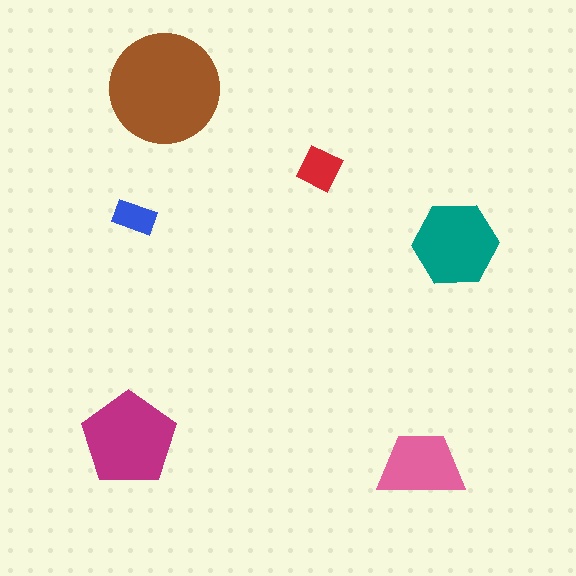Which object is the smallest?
The blue rectangle.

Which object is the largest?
The brown circle.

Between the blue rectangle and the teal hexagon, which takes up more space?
The teal hexagon.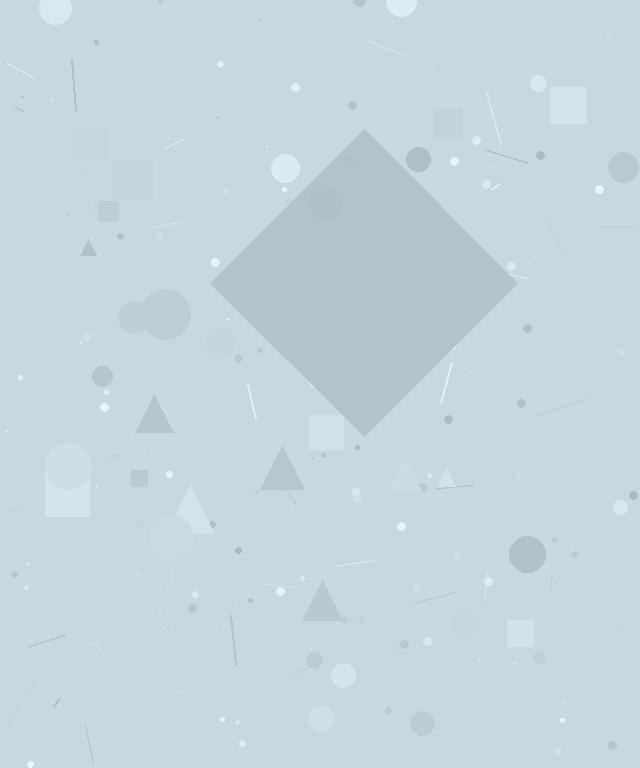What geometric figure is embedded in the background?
A diamond is embedded in the background.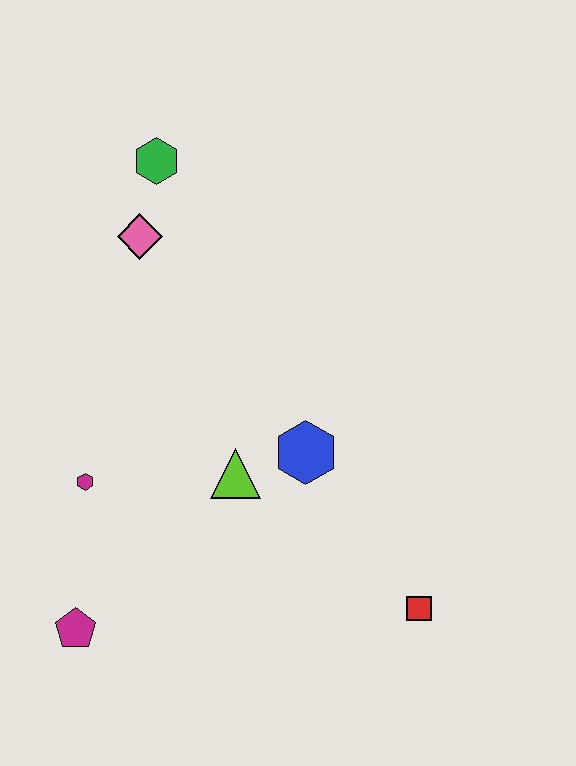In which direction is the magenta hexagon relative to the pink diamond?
The magenta hexagon is below the pink diamond.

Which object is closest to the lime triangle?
The blue hexagon is closest to the lime triangle.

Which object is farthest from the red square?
The green hexagon is farthest from the red square.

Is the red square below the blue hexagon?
Yes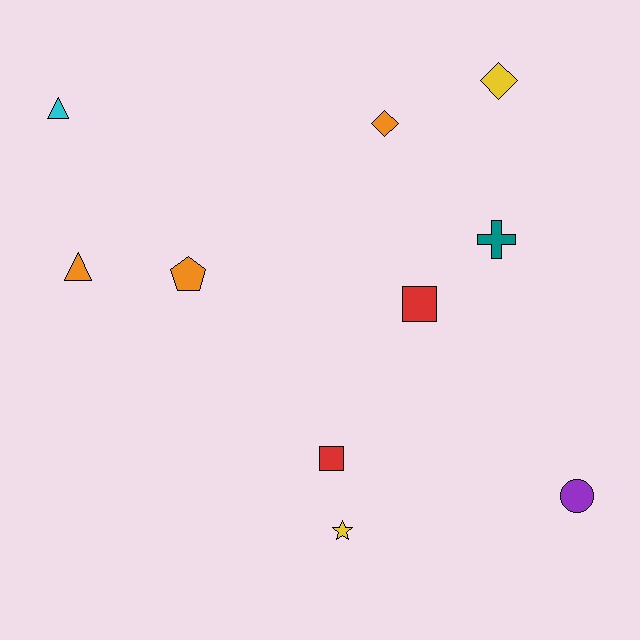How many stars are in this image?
There is 1 star.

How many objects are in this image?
There are 10 objects.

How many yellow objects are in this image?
There are 2 yellow objects.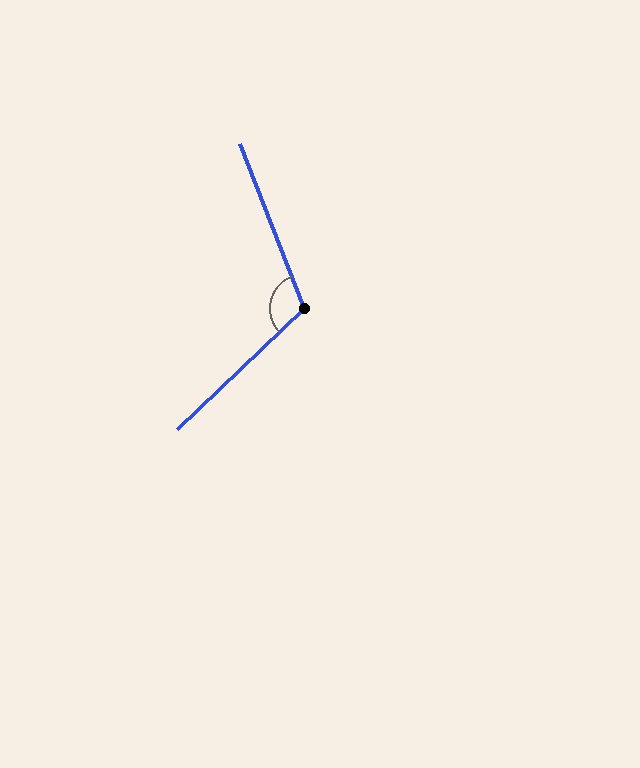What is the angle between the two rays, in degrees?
Approximately 112 degrees.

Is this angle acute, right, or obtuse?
It is obtuse.